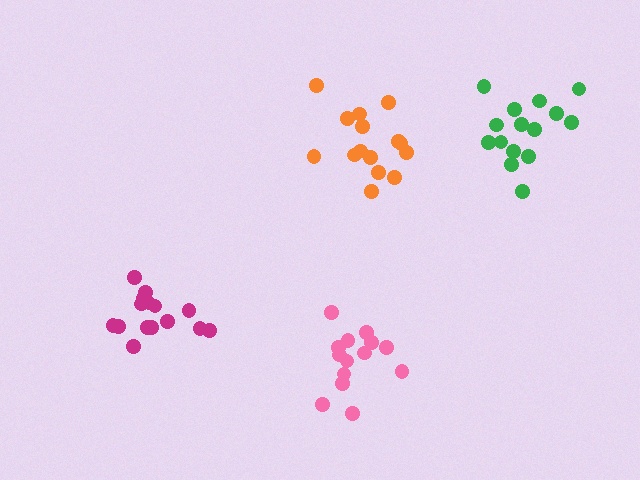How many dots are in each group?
Group 1: 14 dots, Group 2: 15 dots, Group 3: 15 dots, Group 4: 15 dots (59 total).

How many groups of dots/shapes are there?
There are 4 groups.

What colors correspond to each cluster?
The clusters are colored: pink, magenta, orange, green.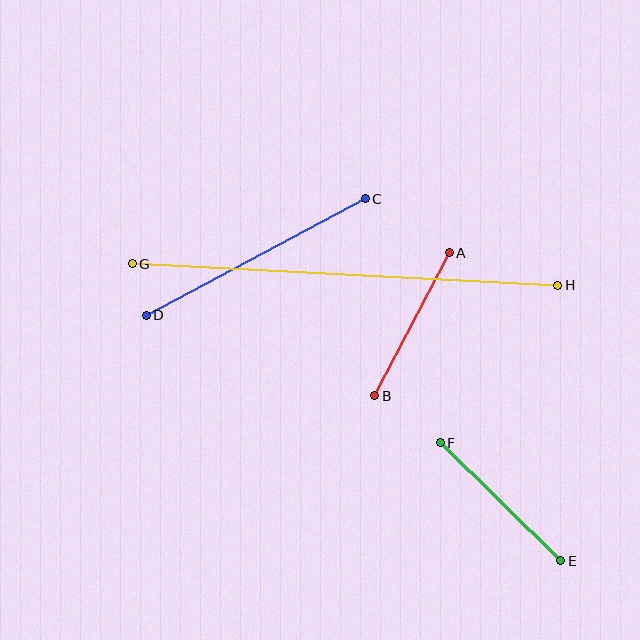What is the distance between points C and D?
The distance is approximately 248 pixels.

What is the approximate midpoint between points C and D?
The midpoint is at approximately (256, 257) pixels.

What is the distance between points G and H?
The distance is approximately 426 pixels.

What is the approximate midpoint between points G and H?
The midpoint is at approximately (345, 275) pixels.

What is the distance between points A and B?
The distance is approximately 162 pixels.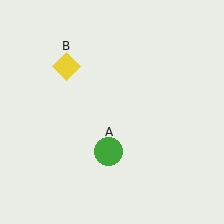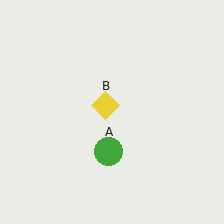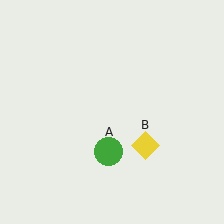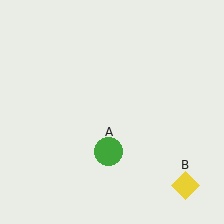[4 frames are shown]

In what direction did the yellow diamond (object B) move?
The yellow diamond (object B) moved down and to the right.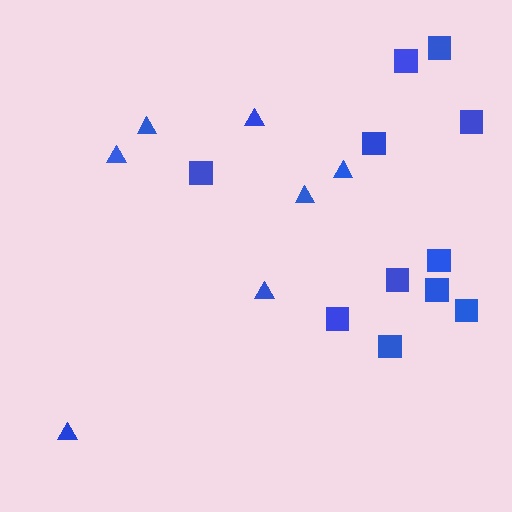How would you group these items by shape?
There are 2 groups: one group of triangles (7) and one group of squares (11).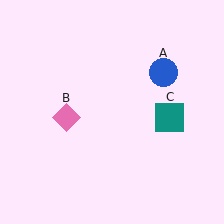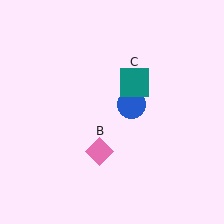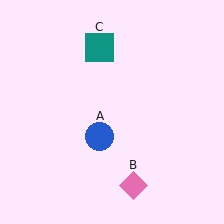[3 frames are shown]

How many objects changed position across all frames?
3 objects changed position: blue circle (object A), pink diamond (object B), teal square (object C).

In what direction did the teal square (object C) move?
The teal square (object C) moved up and to the left.